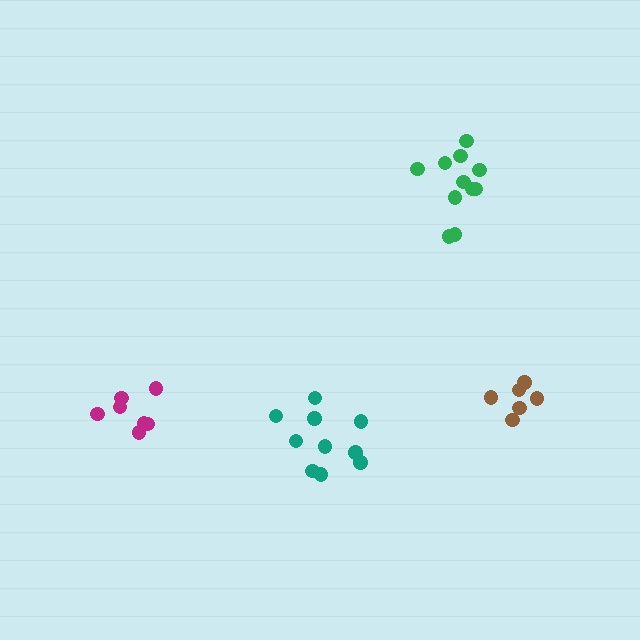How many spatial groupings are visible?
There are 4 spatial groupings.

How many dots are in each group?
Group 1: 10 dots, Group 2: 6 dots, Group 3: 7 dots, Group 4: 11 dots (34 total).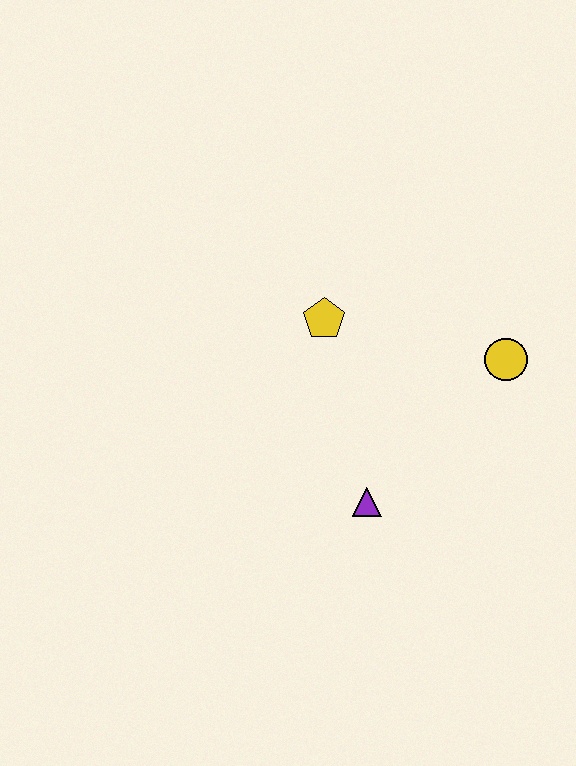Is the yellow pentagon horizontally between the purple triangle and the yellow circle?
No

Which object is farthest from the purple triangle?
The yellow circle is farthest from the purple triangle.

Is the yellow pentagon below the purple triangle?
No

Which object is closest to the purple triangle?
The yellow pentagon is closest to the purple triangle.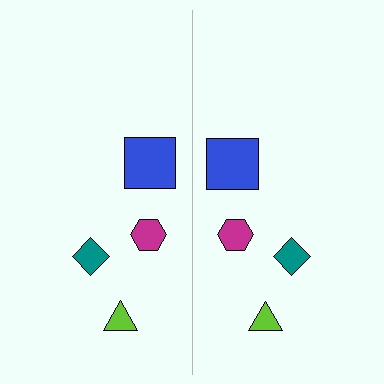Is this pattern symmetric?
Yes, this pattern has bilateral (reflection) symmetry.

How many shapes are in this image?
There are 8 shapes in this image.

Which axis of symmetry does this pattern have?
The pattern has a vertical axis of symmetry running through the center of the image.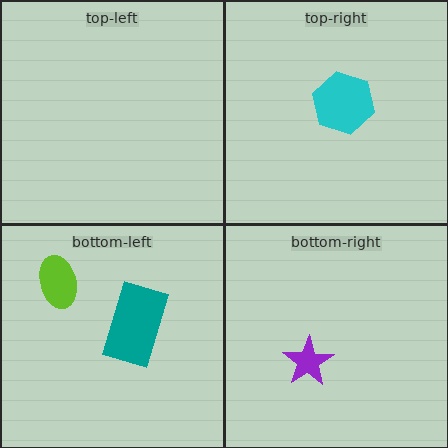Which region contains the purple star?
The bottom-right region.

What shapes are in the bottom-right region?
The purple star.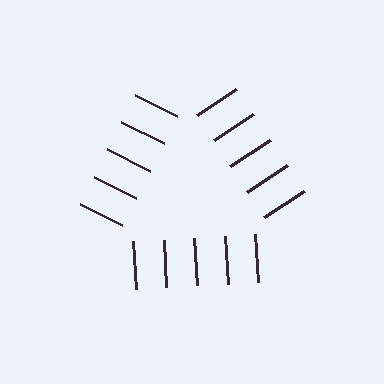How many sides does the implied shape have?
3 sides — the line-ends trace a triangle.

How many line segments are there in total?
15 — 5 along each of the 3 edges.